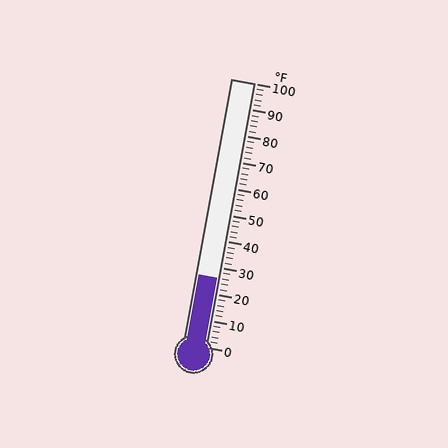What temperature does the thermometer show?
The thermometer shows approximately 26°F.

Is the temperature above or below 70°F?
The temperature is below 70°F.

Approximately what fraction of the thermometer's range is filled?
The thermometer is filled to approximately 25% of its range.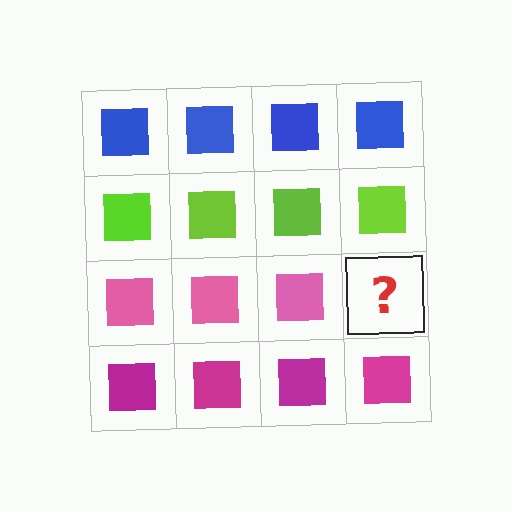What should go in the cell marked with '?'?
The missing cell should contain a pink square.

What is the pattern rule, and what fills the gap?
The rule is that each row has a consistent color. The gap should be filled with a pink square.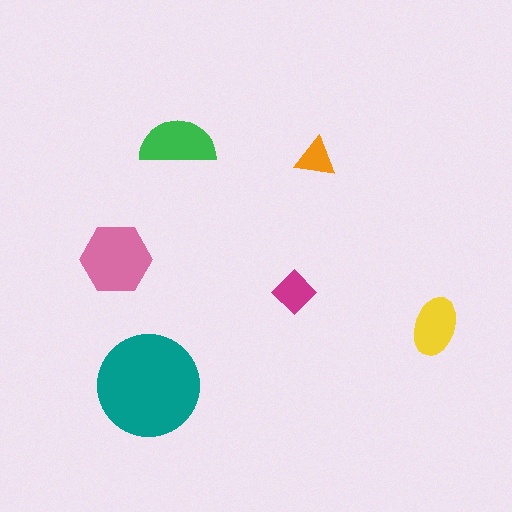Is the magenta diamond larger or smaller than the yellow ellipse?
Smaller.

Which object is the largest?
The teal circle.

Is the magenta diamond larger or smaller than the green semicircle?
Smaller.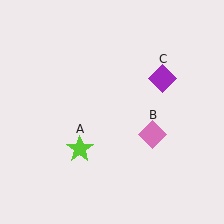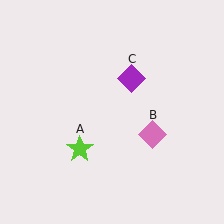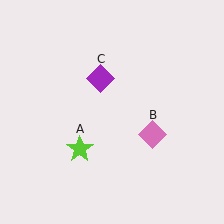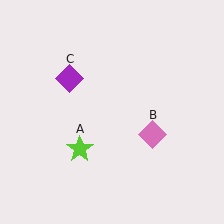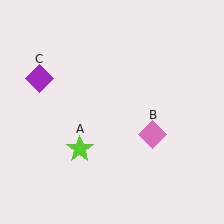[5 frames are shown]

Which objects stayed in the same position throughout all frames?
Lime star (object A) and pink diamond (object B) remained stationary.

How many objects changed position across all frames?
1 object changed position: purple diamond (object C).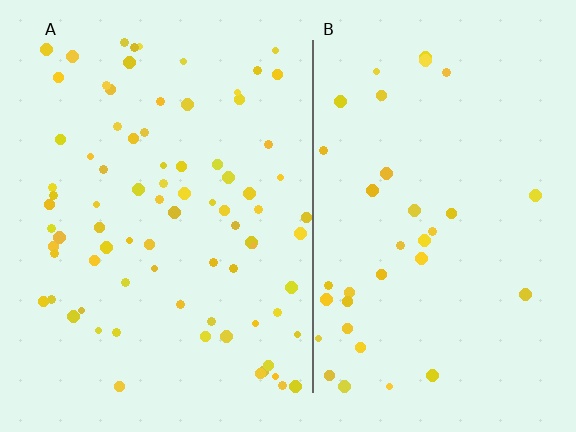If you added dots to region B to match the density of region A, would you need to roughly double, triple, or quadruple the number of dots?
Approximately double.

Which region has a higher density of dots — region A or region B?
A (the left).